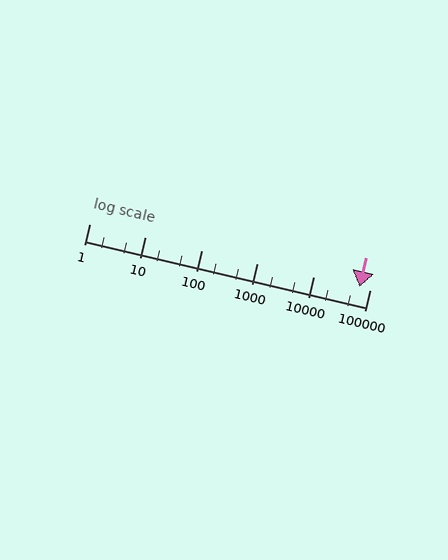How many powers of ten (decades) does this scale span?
The scale spans 5 decades, from 1 to 100000.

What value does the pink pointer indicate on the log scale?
The pointer indicates approximately 67000.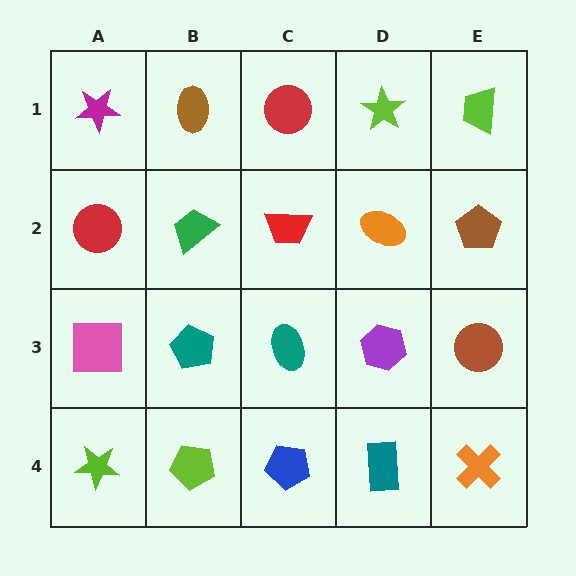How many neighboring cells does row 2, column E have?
3.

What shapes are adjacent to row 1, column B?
A green trapezoid (row 2, column B), a magenta star (row 1, column A), a red circle (row 1, column C).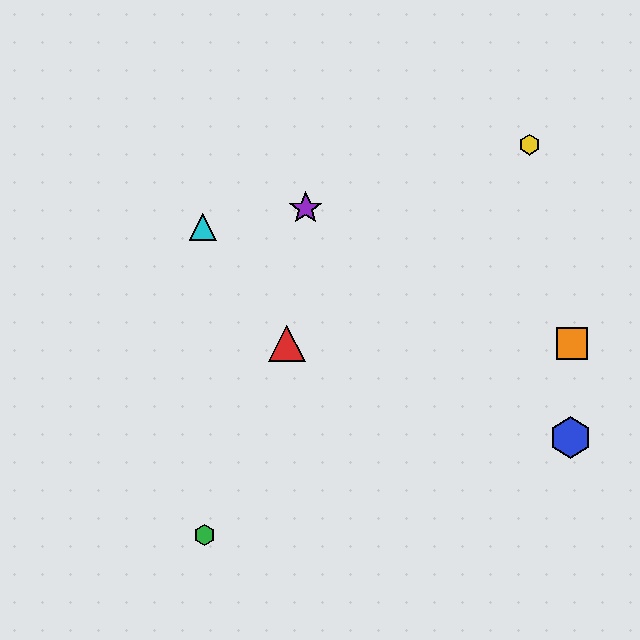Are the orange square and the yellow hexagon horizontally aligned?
No, the orange square is at y≈343 and the yellow hexagon is at y≈145.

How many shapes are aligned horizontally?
2 shapes (the red triangle, the orange square) are aligned horizontally.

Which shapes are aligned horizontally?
The red triangle, the orange square are aligned horizontally.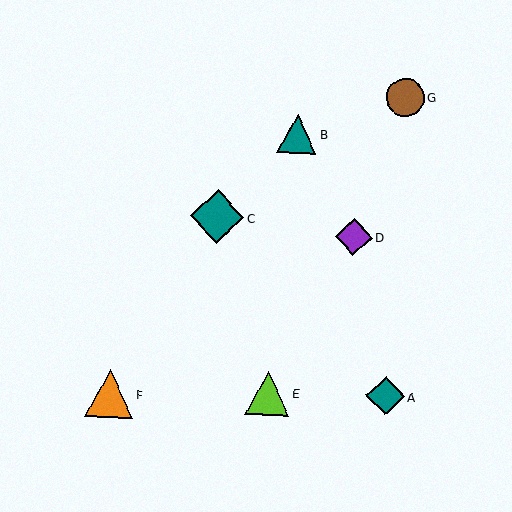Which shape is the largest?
The teal diamond (labeled C) is the largest.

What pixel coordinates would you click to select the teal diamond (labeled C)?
Click at (217, 217) to select the teal diamond C.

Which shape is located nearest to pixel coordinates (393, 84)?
The brown circle (labeled G) at (405, 97) is nearest to that location.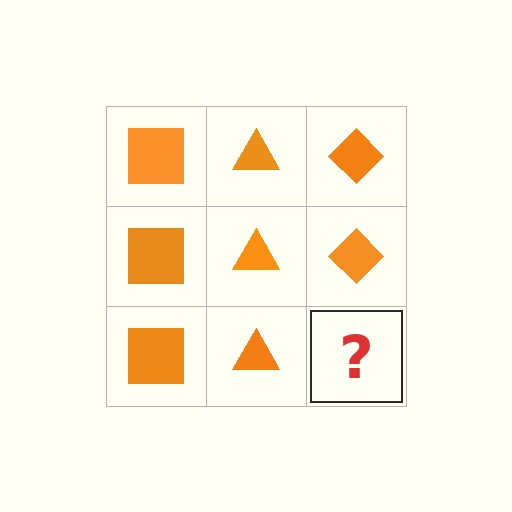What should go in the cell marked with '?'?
The missing cell should contain an orange diamond.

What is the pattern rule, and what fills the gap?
The rule is that each column has a consistent shape. The gap should be filled with an orange diamond.